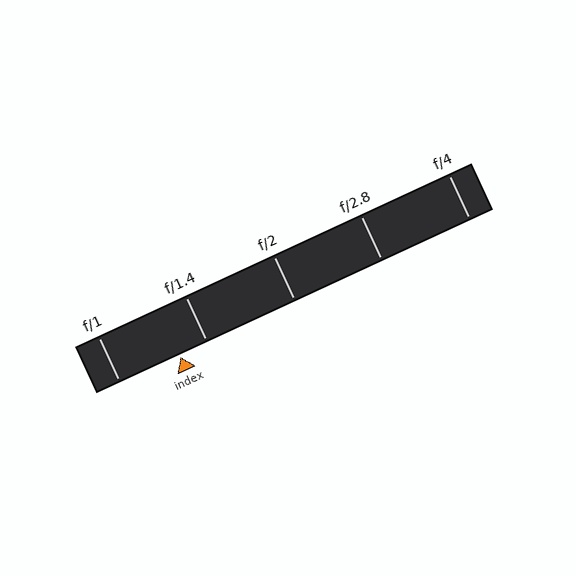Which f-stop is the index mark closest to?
The index mark is closest to f/1.4.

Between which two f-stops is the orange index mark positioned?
The index mark is between f/1 and f/1.4.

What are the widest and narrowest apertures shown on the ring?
The widest aperture shown is f/1 and the narrowest is f/4.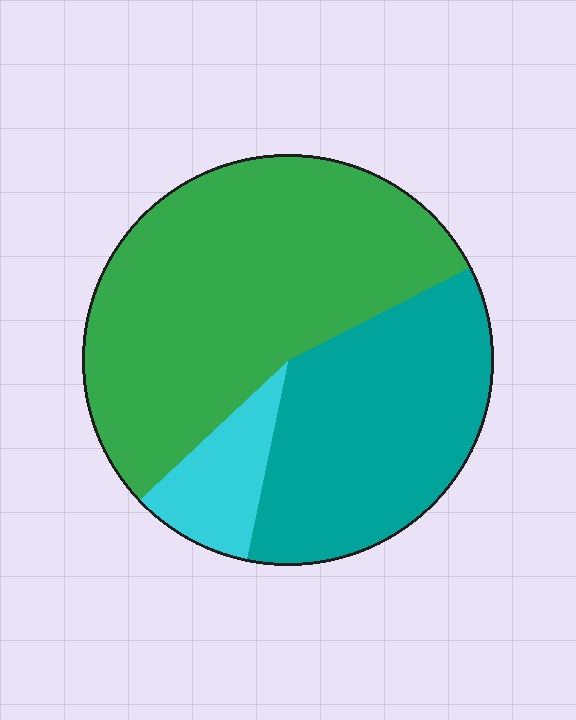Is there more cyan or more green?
Green.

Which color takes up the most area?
Green, at roughly 55%.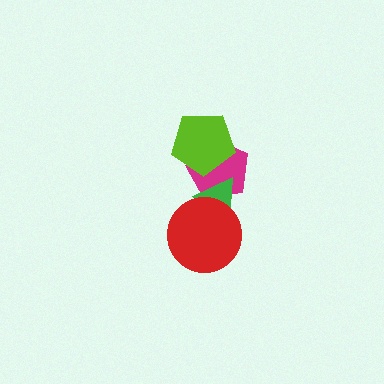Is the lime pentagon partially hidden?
No, no other shape covers it.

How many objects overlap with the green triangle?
2 objects overlap with the green triangle.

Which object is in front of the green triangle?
The red circle is in front of the green triangle.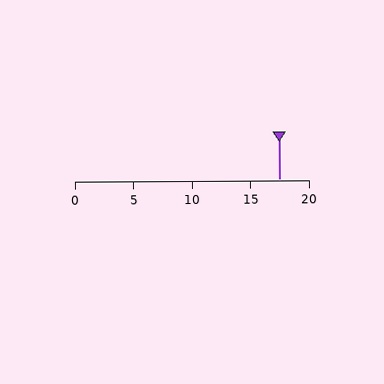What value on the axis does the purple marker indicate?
The marker indicates approximately 17.5.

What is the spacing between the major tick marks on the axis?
The major ticks are spaced 5 apart.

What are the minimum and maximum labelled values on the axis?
The axis runs from 0 to 20.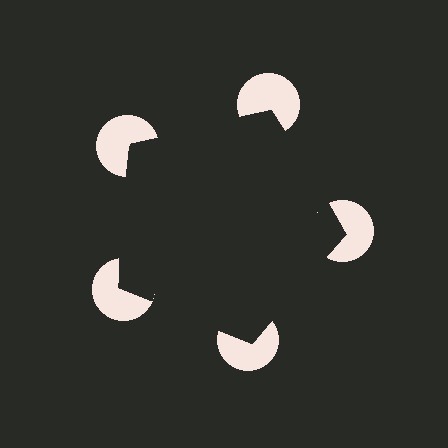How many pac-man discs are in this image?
There are 5 — one at each vertex of the illusory pentagon.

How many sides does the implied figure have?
5 sides.